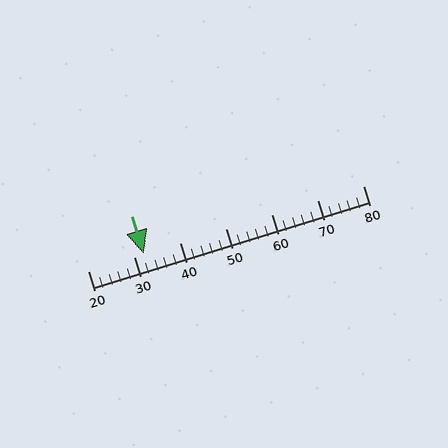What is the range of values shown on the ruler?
The ruler shows values from 20 to 80.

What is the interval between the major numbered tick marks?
The major tick marks are spaced 10 units apart.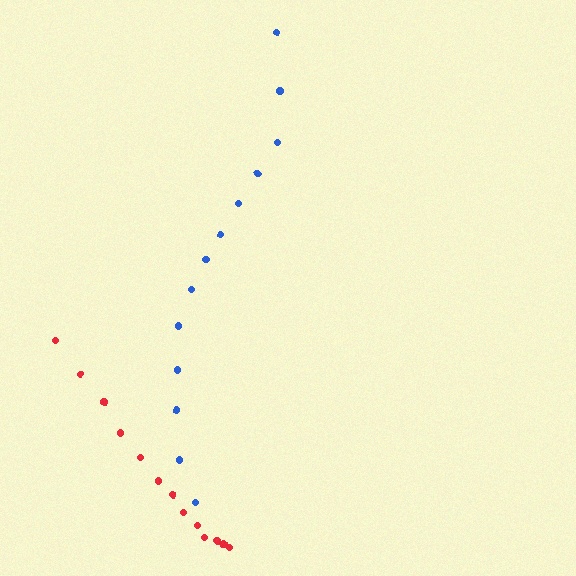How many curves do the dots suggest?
There are 2 distinct paths.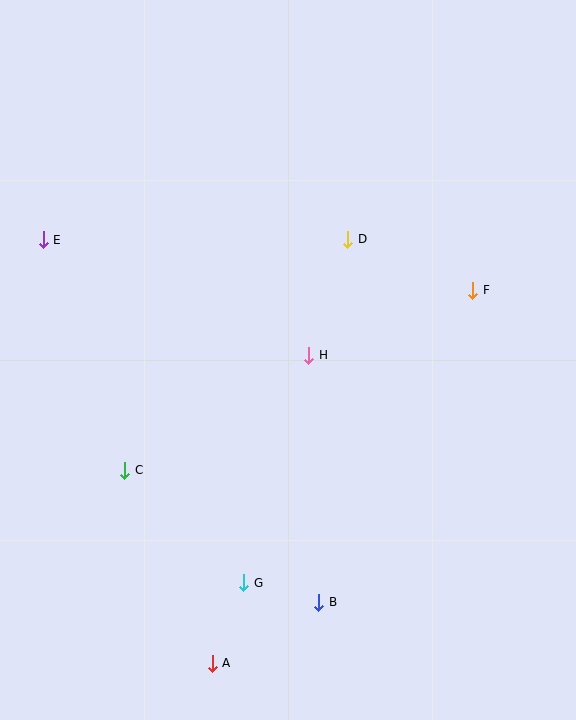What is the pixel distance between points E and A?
The distance between E and A is 456 pixels.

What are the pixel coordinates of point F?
Point F is at (473, 290).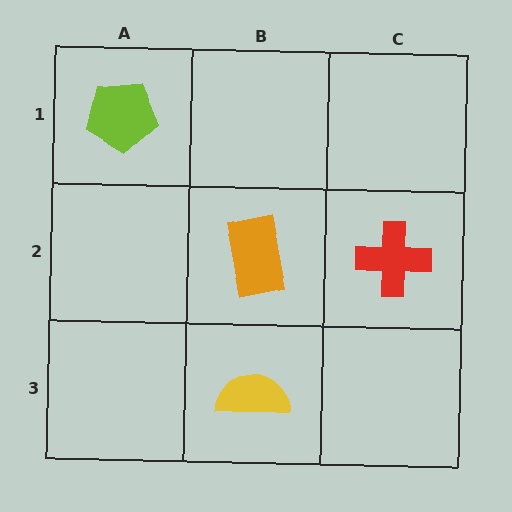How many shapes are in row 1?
1 shape.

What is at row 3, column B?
A yellow semicircle.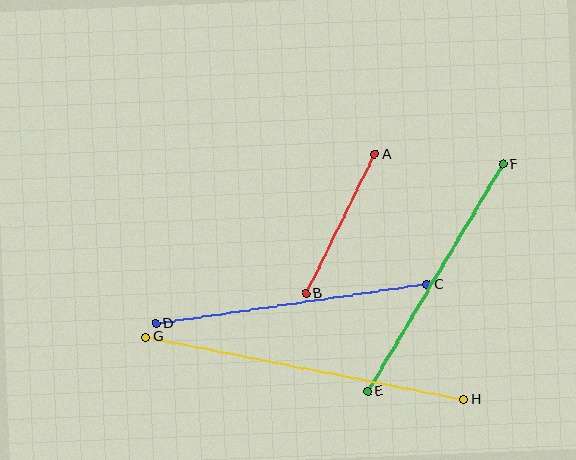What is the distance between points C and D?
The distance is approximately 274 pixels.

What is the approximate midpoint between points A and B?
The midpoint is at approximately (340, 224) pixels.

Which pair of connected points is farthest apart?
Points G and H are farthest apart.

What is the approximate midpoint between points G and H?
The midpoint is at approximately (305, 368) pixels.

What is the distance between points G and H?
The distance is approximately 324 pixels.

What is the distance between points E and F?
The distance is approximately 264 pixels.